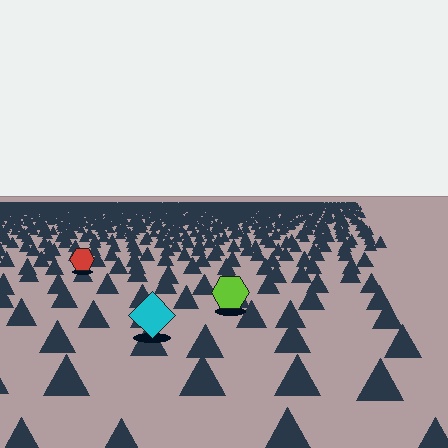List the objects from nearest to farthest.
From nearest to farthest: the cyan diamond, the lime hexagon, the red hexagon.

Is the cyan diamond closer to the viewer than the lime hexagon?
Yes. The cyan diamond is closer — you can tell from the texture gradient: the ground texture is coarser near it.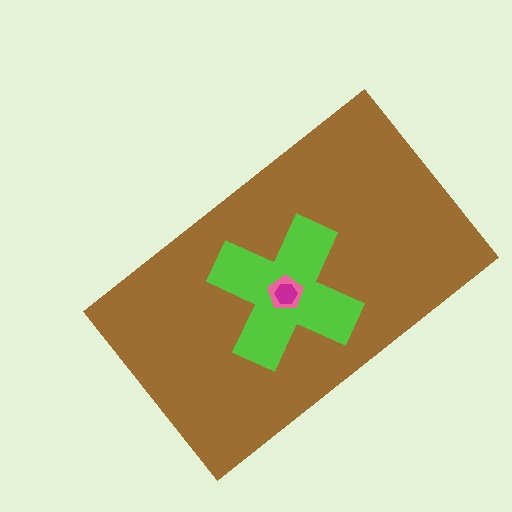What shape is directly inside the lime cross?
The pink pentagon.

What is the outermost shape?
The brown rectangle.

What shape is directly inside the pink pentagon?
The magenta hexagon.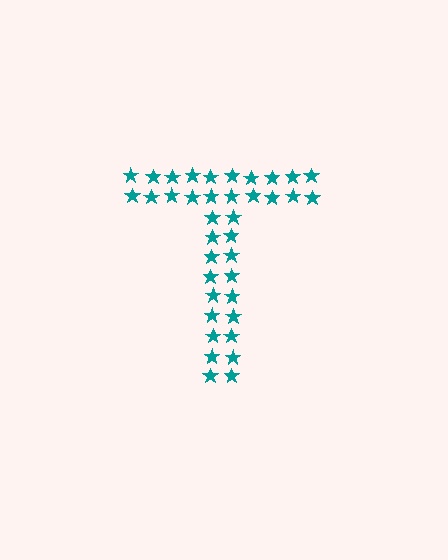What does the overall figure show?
The overall figure shows the letter T.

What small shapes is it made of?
It is made of small stars.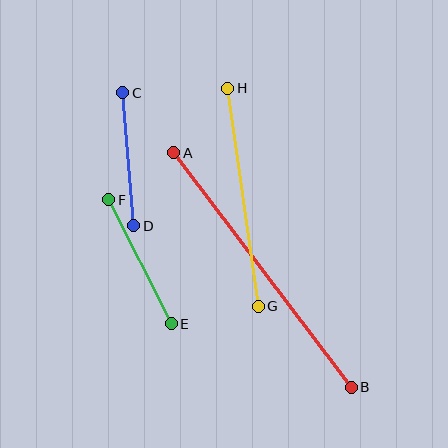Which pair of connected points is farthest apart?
Points A and B are farthest apart.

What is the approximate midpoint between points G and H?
The midpoint is at approximately (243, 197) pixels.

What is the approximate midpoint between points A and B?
The midpoint is at approximately (263, 270) pixels.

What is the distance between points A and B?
The distance is approximately 294 pixels.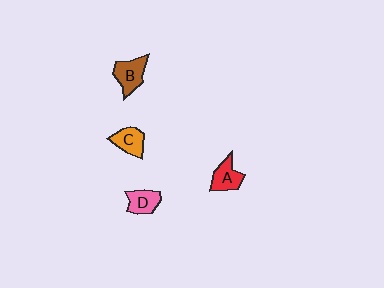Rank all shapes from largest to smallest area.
From largest to smallest: B (brown), A (red), C (orange), D (pink).